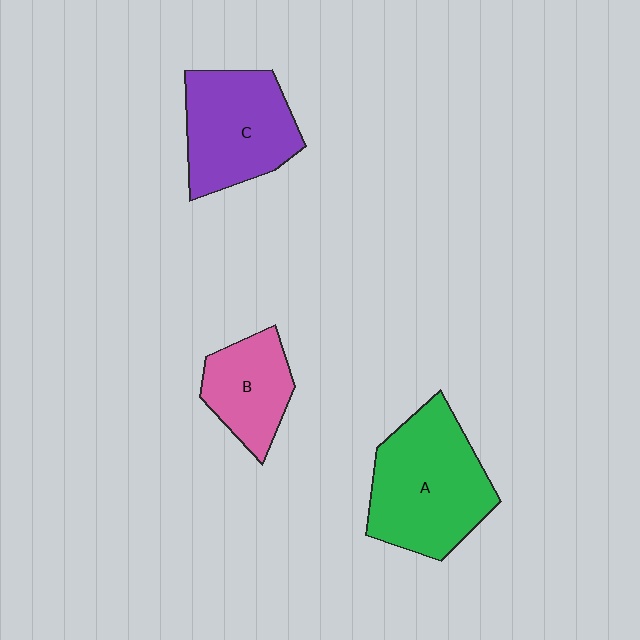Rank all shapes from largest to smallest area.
From largest to smallest: A (green), C (purple), B (pink).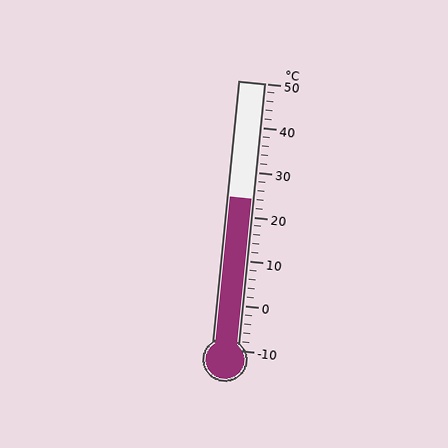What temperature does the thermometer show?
The thermometer shows approximately 24°C.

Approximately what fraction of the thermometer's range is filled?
The thermometer is filled to approximately 55% of its range.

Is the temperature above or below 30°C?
The temperature is below 30°C.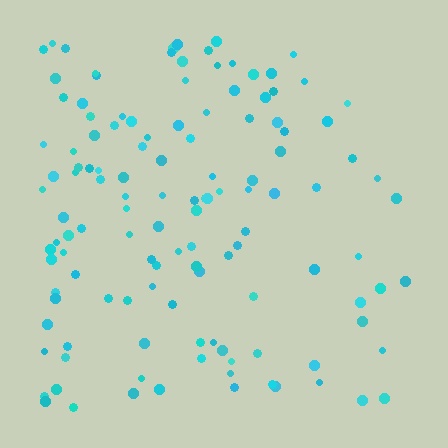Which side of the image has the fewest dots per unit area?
The right.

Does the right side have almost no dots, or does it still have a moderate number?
Still a moderate number, just noticeably fewer than the left.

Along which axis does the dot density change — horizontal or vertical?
Horizontal.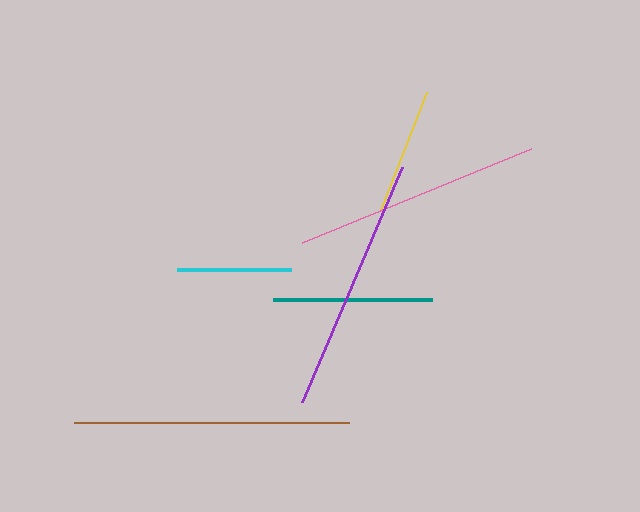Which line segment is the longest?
The brown line is the longest at approximately 275 pixels.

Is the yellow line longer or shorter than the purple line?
The purple line is longer than the yellow line.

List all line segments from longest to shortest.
From longest to shortest: brown, purple, pink, teal, yellow, cyan.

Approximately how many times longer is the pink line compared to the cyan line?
The pink line is approximately 2.2 times the length of the cyan line.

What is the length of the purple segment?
The purple segment is approximately 256 pixels long.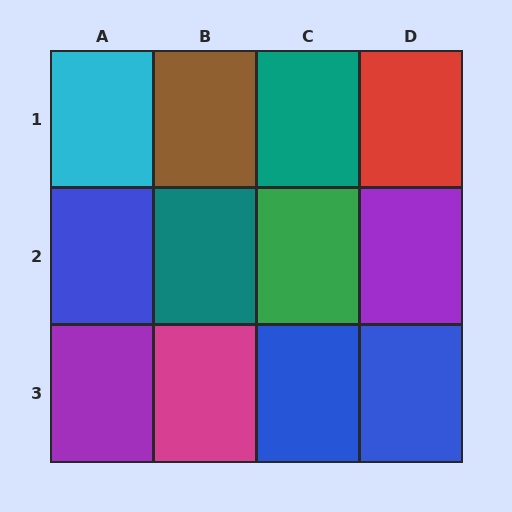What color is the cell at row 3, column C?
Blue.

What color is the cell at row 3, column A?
Purple.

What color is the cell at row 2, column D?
Purple.